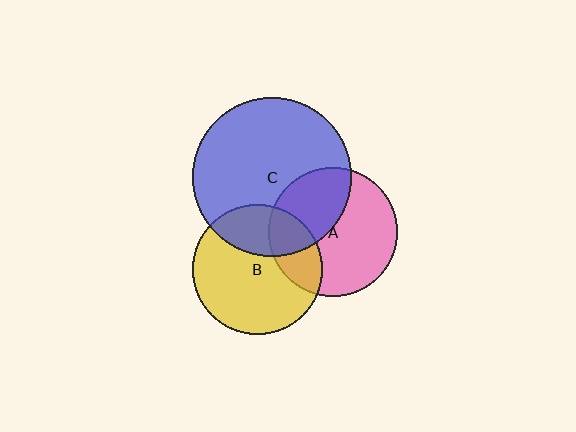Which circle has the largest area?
Circle C (blue).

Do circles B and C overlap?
Yes.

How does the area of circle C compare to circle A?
Approximately 1.5 times.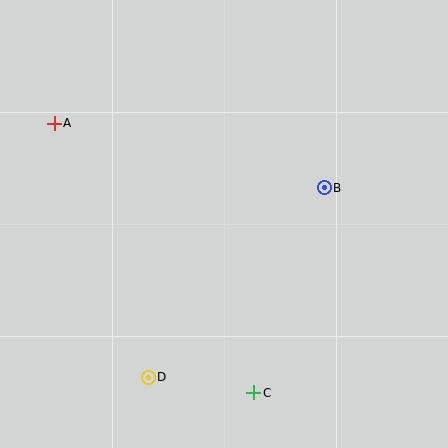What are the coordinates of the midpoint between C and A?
The midpoint between C and A is at (154, 258).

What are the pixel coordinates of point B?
Point B is at (324, 188).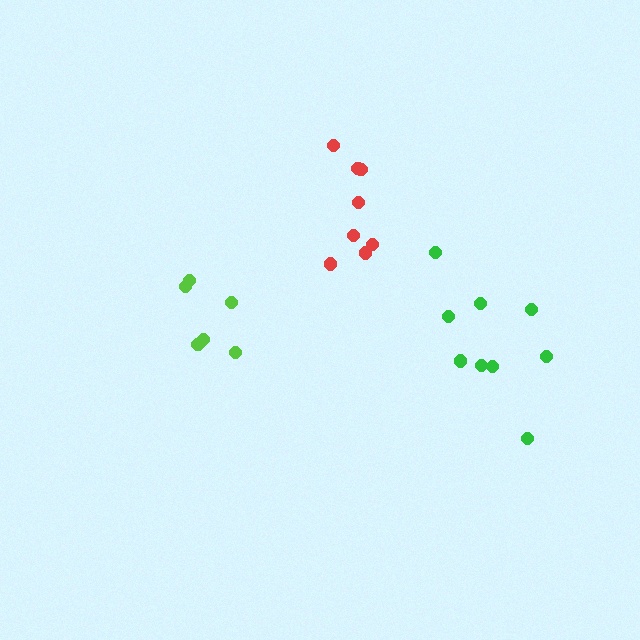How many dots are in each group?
Group 1: 9 dots, Group 2: 6 dots, Group 3: 8 dots (23 total).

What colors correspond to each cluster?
The clusters are colored: green, lime, red.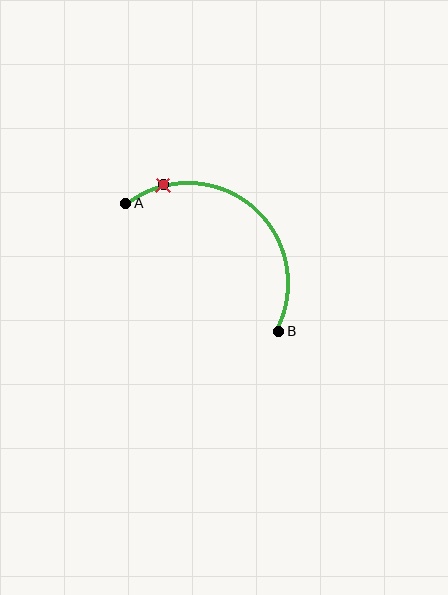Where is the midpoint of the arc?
The arc midpoint is the point on the curve farthest from the straight line joining A and B. It sits above and to the right of that line.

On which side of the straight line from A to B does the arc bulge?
The arc bulges above and to the right of the straight line connecting A and B.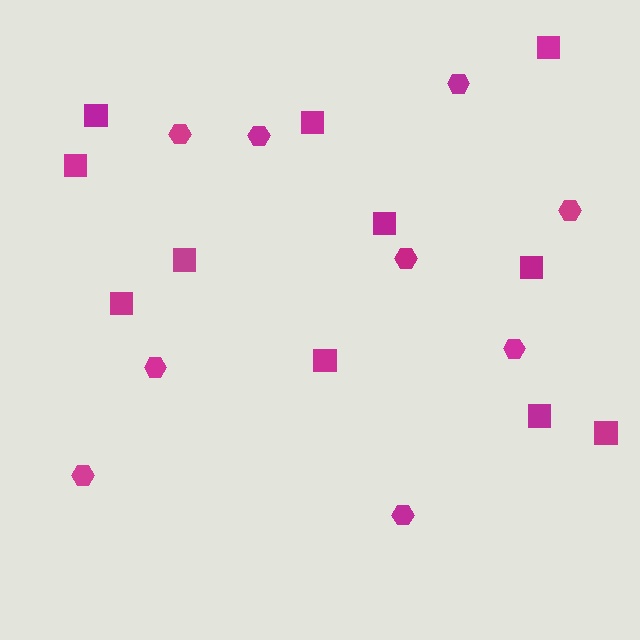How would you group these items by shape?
There are 2 groups: one group of squares (11) and one group of hexagons (9).